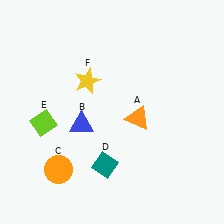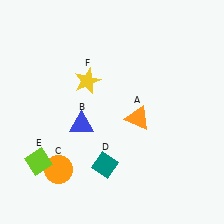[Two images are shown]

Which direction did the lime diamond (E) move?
The lime diamond (E) moved down.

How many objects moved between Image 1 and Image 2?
1 object moved between the two images.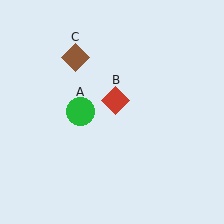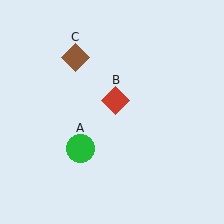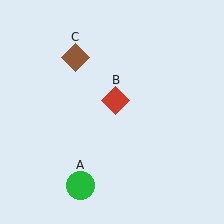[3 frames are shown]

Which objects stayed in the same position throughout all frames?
Red diamond (object B) and brown diamond (object C) remained stationary.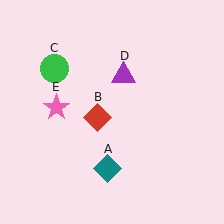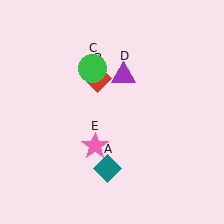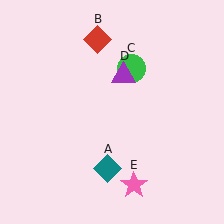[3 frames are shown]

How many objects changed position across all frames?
3 objects changed position: red diamond (object B), green circle (object C), pink star (object E).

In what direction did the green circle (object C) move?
The green circle (object C) moved right.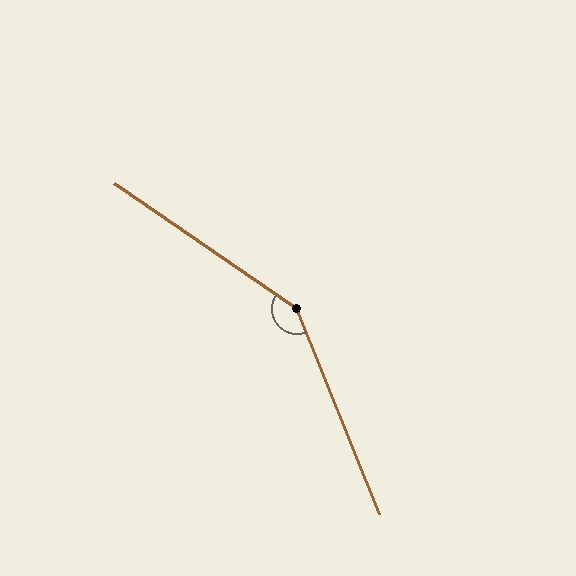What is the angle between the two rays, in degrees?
Approximately 146 degrees.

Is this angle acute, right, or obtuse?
It is obtuse.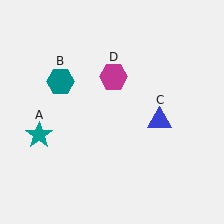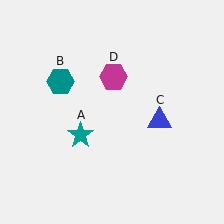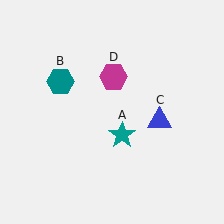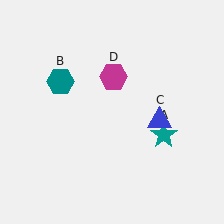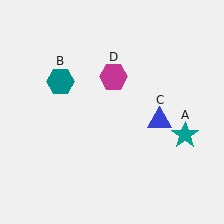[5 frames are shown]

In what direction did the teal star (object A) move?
The teal star (object A) moved right.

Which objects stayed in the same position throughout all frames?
Teal hexagon (object B) and blue triangle (object C) and magenta hexagon (object D) remained stationary.